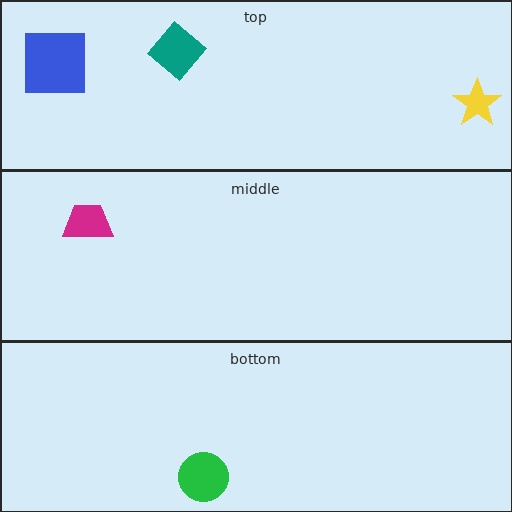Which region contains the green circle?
The bottom region.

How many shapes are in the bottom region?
1.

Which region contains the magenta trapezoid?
The middle region.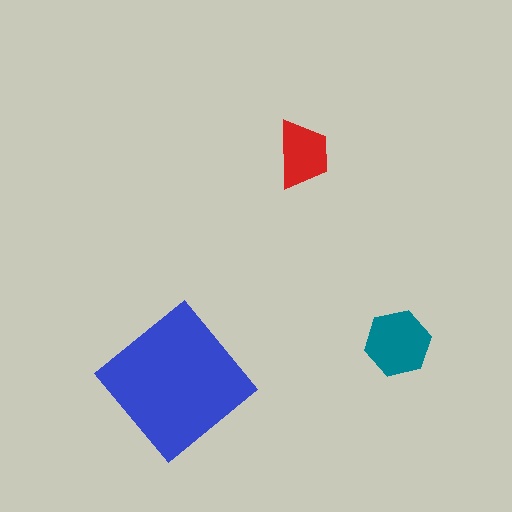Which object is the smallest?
The red trapezoid.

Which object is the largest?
The blue diamond.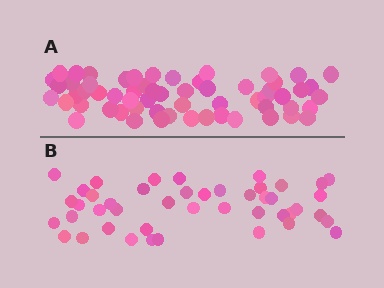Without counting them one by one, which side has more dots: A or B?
Region A (the top region) has more dots.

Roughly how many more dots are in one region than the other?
Region A has approximately 15 more dots than region B.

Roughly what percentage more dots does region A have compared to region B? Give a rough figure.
About 35% more.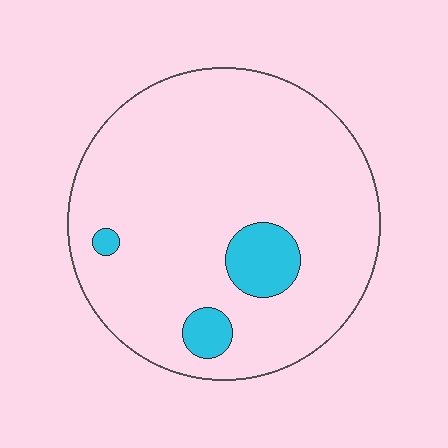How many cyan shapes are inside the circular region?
3.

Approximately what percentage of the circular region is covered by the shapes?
Approximately 10%.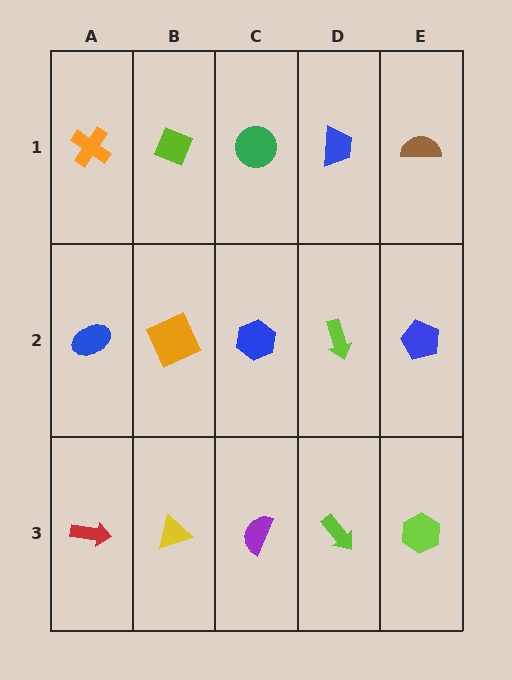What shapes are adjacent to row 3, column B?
An orange square (row 2, column B), a red arrow (row 3, column A), a purple semicircle (row 3, column C).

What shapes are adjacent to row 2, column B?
A lime diamond (row 1, column B), a yellow triangle (row 3, column B), a blue ellipse (row 2, column A), a blue hexagon (row 2, column C).